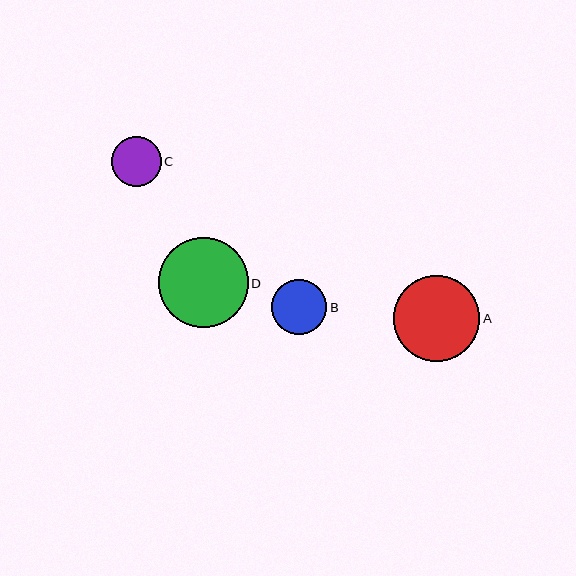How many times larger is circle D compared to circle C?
Circle D is approximately 1.8 times the size of circle C.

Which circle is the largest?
Circle D is the largest with a size of approximately 90 pixels.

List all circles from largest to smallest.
From largest to smallest: D, A, B, C.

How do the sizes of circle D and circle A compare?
Circle D and circle A are approximately the same size.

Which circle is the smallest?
Circle C is the smallest with a size of approximately 49 pixels.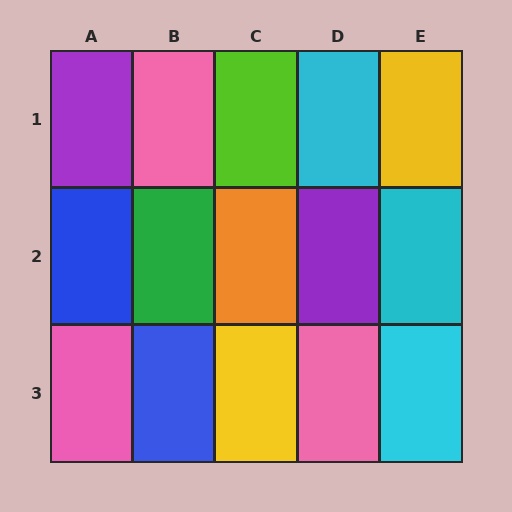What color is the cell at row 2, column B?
Green.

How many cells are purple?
2 cells are purple.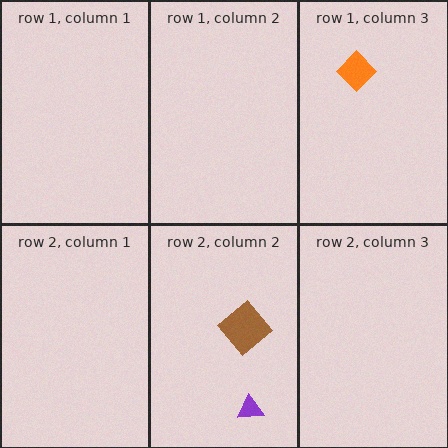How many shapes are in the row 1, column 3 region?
1.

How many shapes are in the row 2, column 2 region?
2.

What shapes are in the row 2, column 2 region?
The brown diamond, the purple triangle.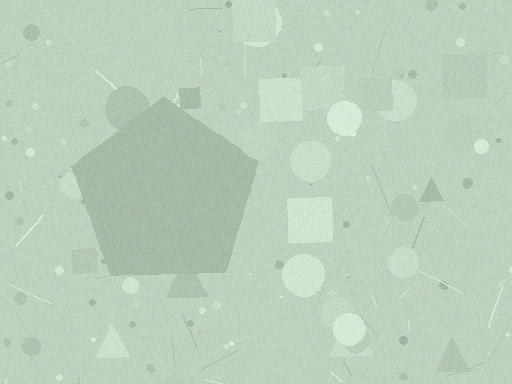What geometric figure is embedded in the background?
A pentagon is embedded in the background.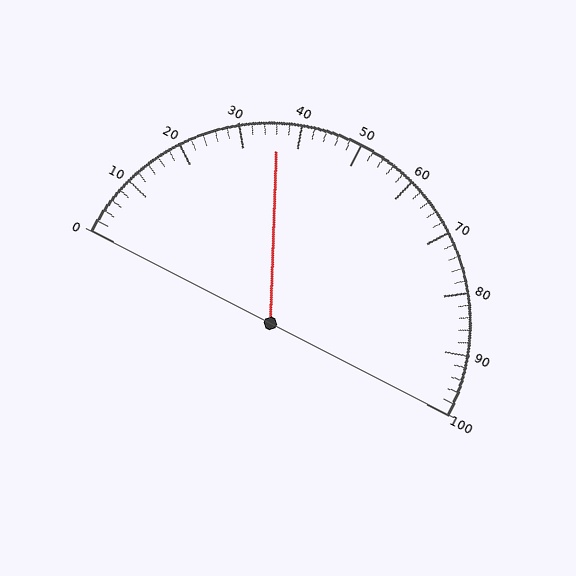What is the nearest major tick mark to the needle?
The nearest major tick mark is 40.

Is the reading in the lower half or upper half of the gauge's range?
The reading is in the lower half of the range (0 to 100).